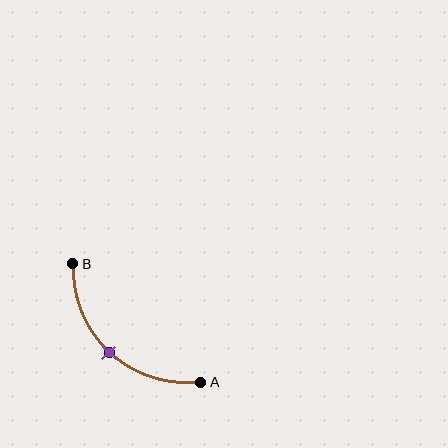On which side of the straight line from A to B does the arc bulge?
The arc bulges below and to the left of the straight line connecting A and B.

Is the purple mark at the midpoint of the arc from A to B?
Yes. The purple mark lies on the arc at equal arc-length from both A and B — it is the arc midpoint.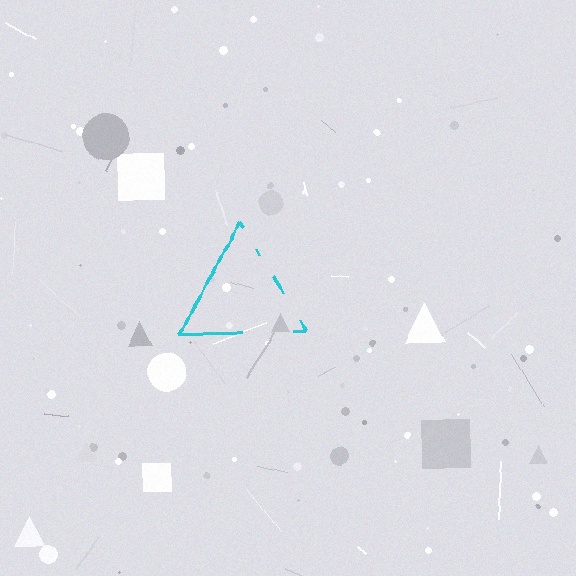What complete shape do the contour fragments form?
The contour fragments form a triangle.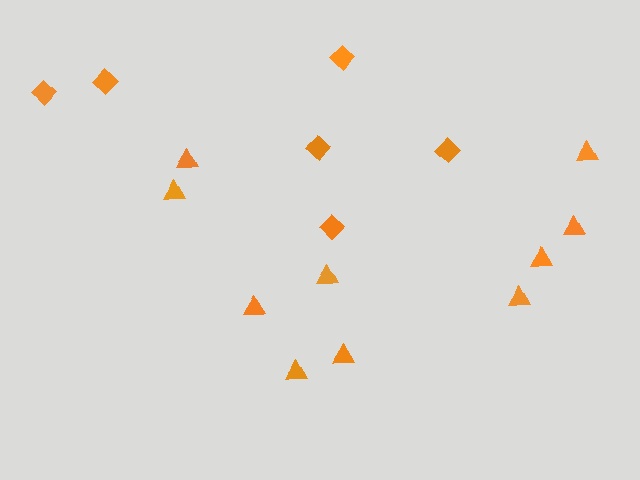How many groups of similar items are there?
There are 2 groups: one group of diamonds (6) and one group of triangles (10).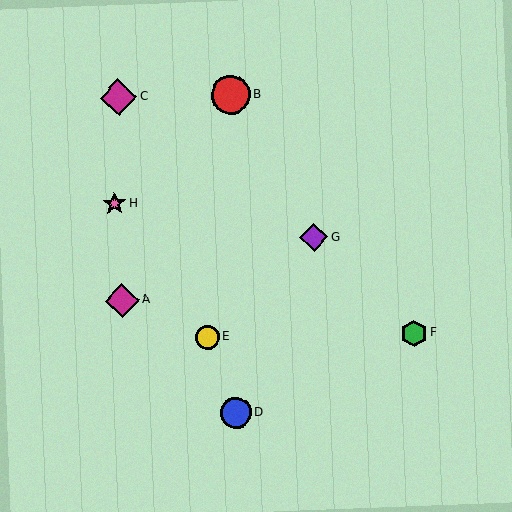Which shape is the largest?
The red circle (labeled B) is the largest.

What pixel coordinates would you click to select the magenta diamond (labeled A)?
Click at (122, 300) to select the magenta diamond A.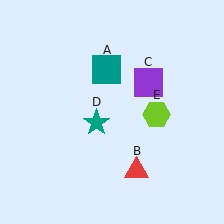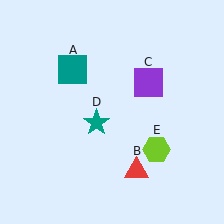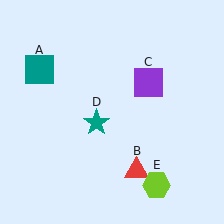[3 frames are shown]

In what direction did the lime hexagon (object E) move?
The lime hexagon (object E) moved down.